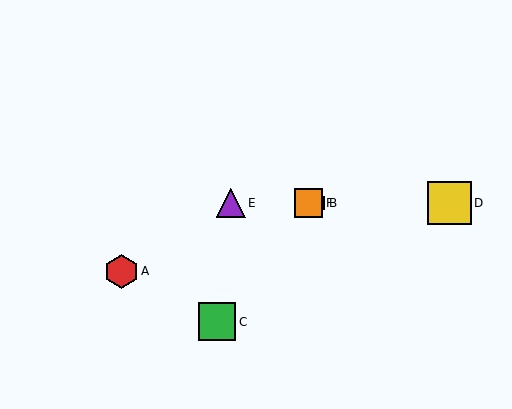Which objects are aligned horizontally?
Objects B, D, E, F are aligned horizontally.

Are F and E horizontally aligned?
Yes, both are at y≈203.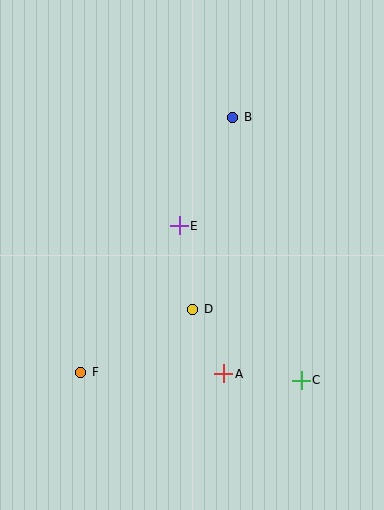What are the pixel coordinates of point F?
Point F is at (81, 372).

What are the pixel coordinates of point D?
Point D is at (193, 309).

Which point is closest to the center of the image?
Point E at (179, 226) is closest to the center.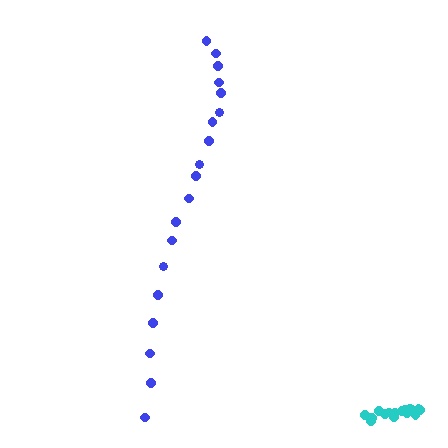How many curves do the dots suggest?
There are 2 distinct paths.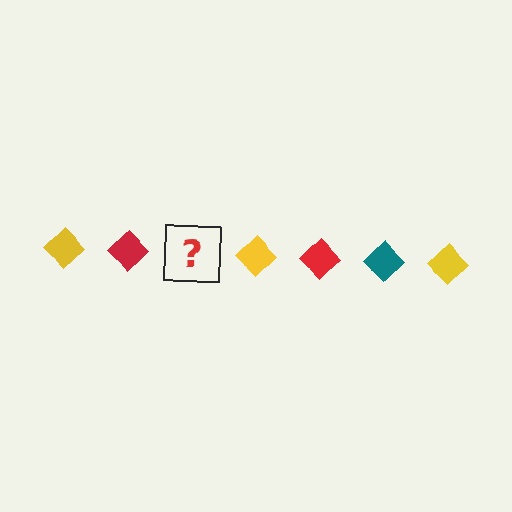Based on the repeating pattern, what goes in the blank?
The blank should be a teal diamond.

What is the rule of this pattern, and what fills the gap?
The rule is that the pattern cycles through yellow, red, teal diamonds. The gap should be filled with a teal diamond.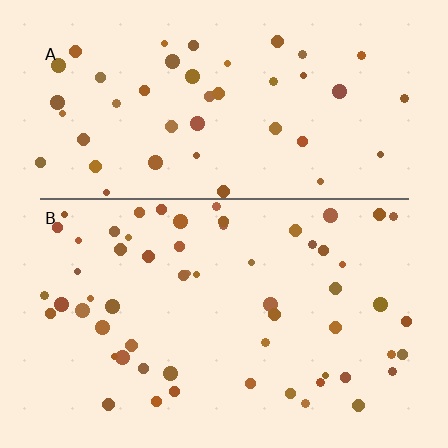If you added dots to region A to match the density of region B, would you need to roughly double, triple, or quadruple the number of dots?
Approximately double.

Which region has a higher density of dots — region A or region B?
B (the bottom).